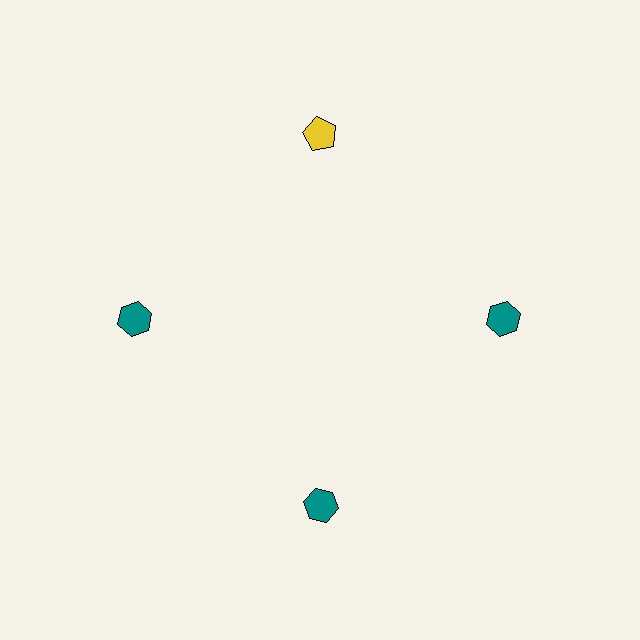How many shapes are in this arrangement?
There are 4 shapes arranged in a ring pattern.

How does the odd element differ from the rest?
It differs in both color (yellow instead of teal) and shape (pentagon instead of hexagon).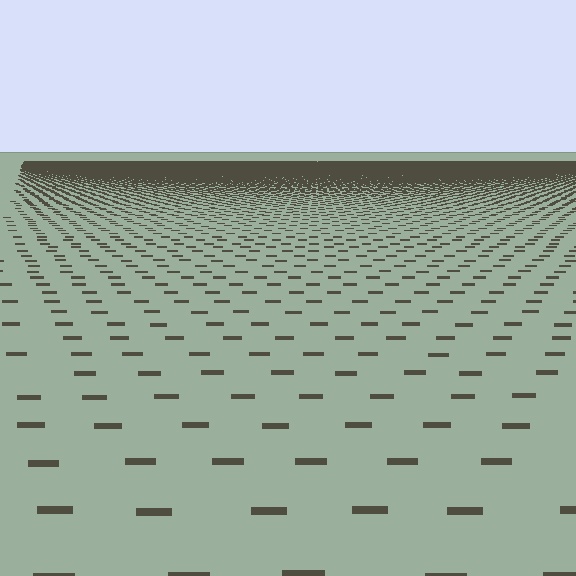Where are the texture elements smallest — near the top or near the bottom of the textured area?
Near the top.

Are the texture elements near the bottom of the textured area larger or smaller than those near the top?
Larger. Near the bottom, elements are closer to the viewer and appear at a bigger on-screen size.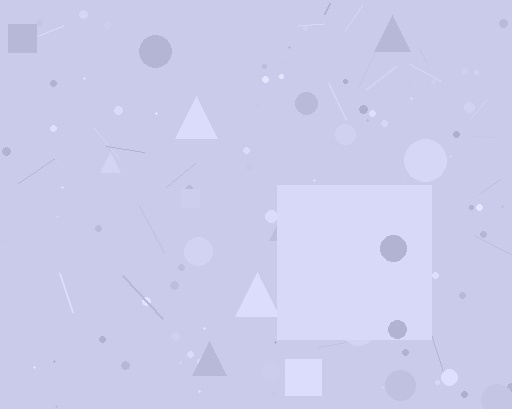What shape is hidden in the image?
A square is hidden in the image.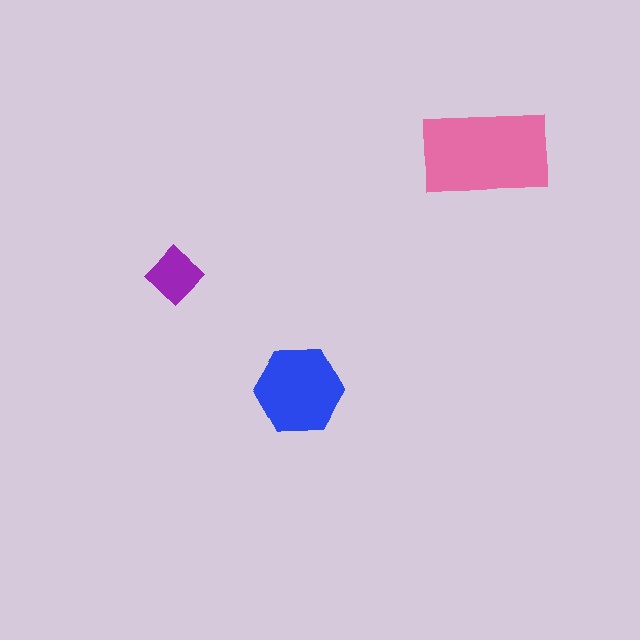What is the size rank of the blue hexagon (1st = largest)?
2nd.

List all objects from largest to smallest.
The pink rectangle, the blue hexagon, the purple diamond.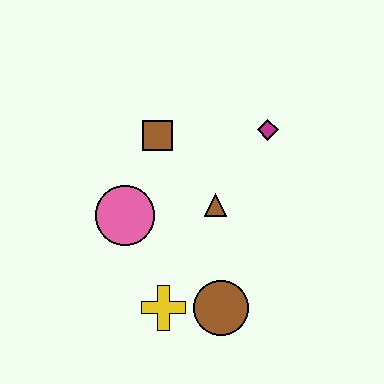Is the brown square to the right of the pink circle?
Yes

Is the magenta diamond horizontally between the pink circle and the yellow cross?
No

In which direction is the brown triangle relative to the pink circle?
The brown triangle is to the right of the pink circle.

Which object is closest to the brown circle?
The yellow cross is closest to the brown circle.